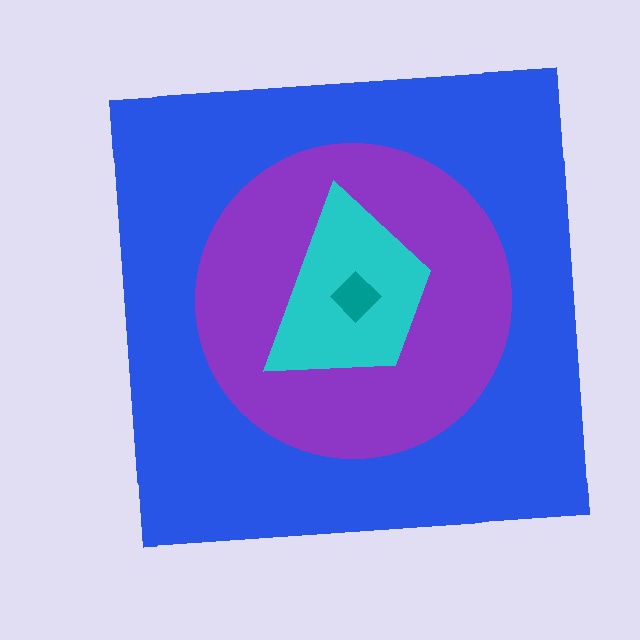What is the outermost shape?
The blue square.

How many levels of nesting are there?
4.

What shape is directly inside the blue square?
The purple circle.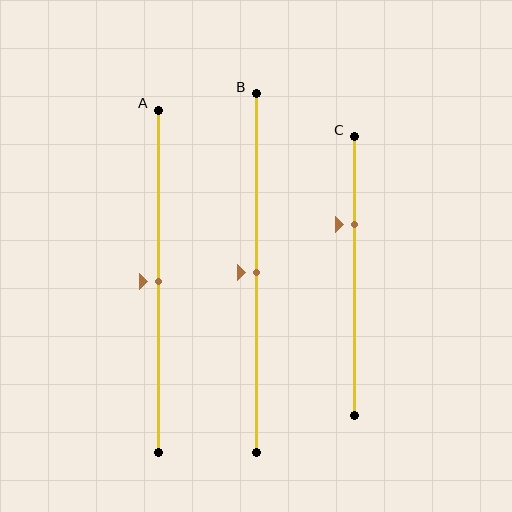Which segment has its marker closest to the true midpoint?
Segment A has its marker closest to the true midpoint.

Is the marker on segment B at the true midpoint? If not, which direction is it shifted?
Yes, the marker on segment B is at the true midpoint.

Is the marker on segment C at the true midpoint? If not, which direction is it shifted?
No, the marker on segment C is shifted upward by about 19% of the segment length.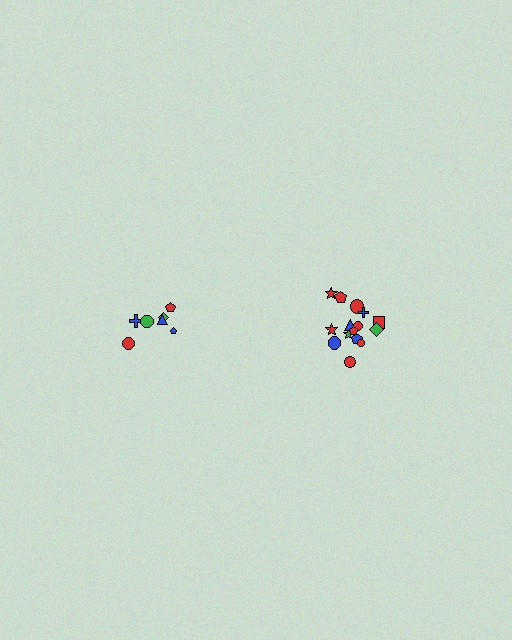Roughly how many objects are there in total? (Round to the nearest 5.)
Roughly 25 objects in total.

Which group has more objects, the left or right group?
The right group.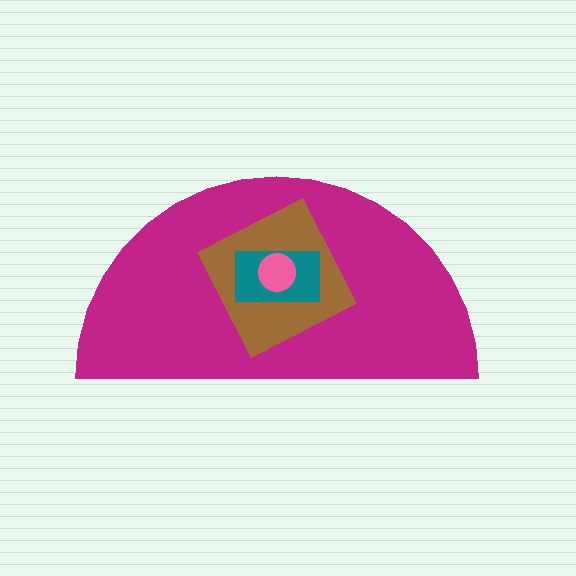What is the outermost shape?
The magenta semicircle.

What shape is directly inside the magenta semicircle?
The brown square.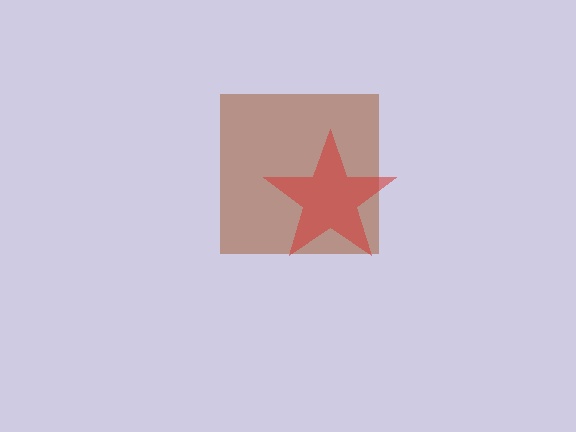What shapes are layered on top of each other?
The layered shapes are: a brown square, a red star.